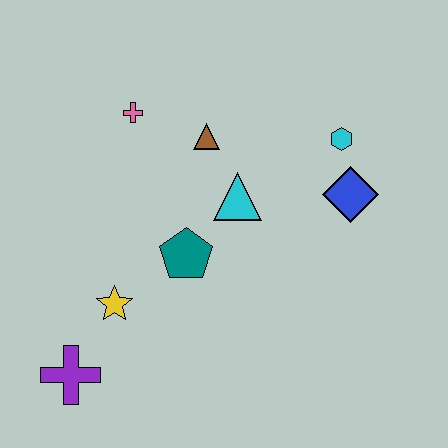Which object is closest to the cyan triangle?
The brown triangle is closest to the cyan triangle.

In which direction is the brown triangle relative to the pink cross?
The brown triangle is to the right of the pink cross.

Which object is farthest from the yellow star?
The cyan hexagon is farthest from the yellow star.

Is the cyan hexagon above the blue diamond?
Yes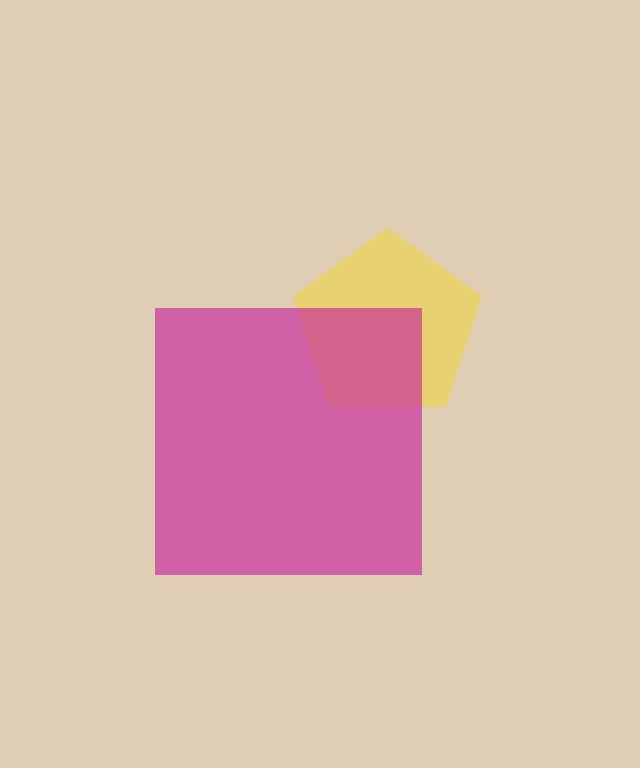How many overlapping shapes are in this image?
There are 2 overlapping shapes in the image.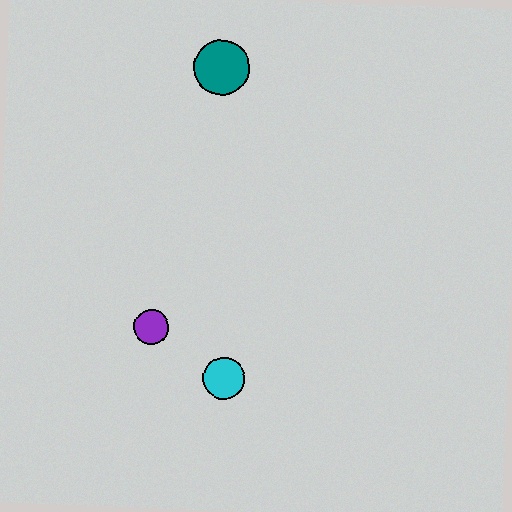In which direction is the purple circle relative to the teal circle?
The purple circle is below the teal circle.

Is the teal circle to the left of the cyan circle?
Yes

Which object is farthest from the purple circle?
The teal circle is farthest from the purple circle.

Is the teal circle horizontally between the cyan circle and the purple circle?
Yes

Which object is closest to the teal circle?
The purple circle is closest to the teal circle.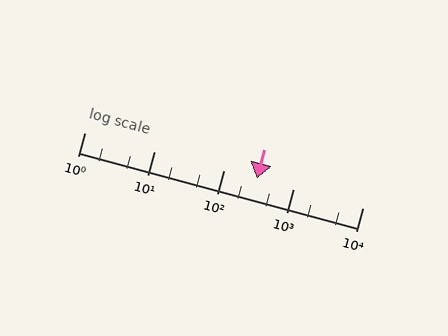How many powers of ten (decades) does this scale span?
The scale spans 4 decades, from 1 to 10000.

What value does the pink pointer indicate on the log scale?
The pointer indicates approximately 300.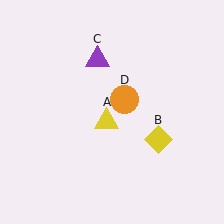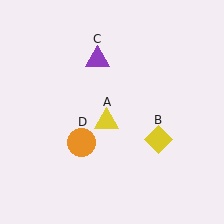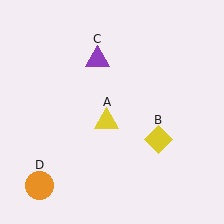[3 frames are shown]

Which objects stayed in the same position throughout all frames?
Yellow triangle (object A) and yellow diamond (object B) and purple triangle (object C) remained stationary.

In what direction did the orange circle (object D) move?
The orange circle (object D) moved down and to the left.